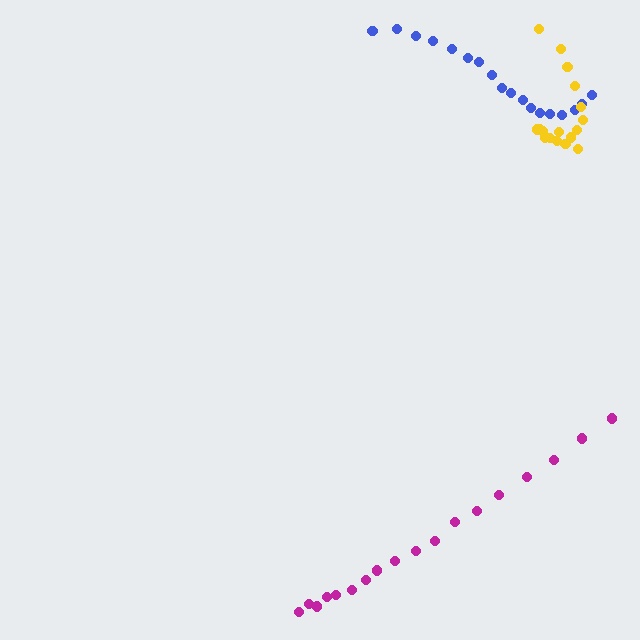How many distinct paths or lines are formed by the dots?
There are 3 distinct paths.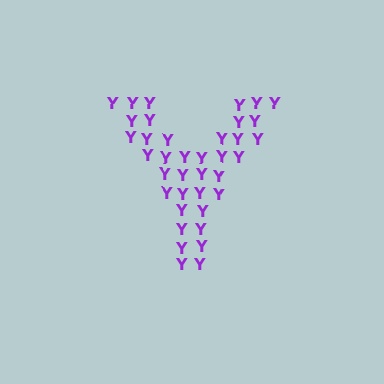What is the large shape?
The large shape is the letter Y.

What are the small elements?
The small elements are letter Y's.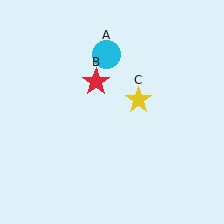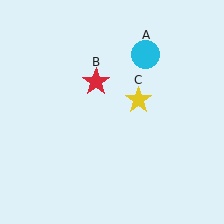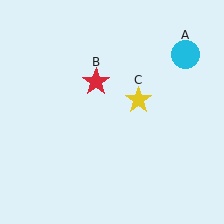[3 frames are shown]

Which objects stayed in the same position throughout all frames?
Red star (object B) and yellow star (object C) remained stationary.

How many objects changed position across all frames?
1 object changed position: cyan circle (object A).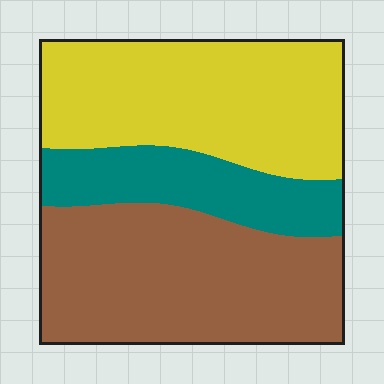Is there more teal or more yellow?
Yellow.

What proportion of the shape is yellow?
Yellow covers around 40% of the shape.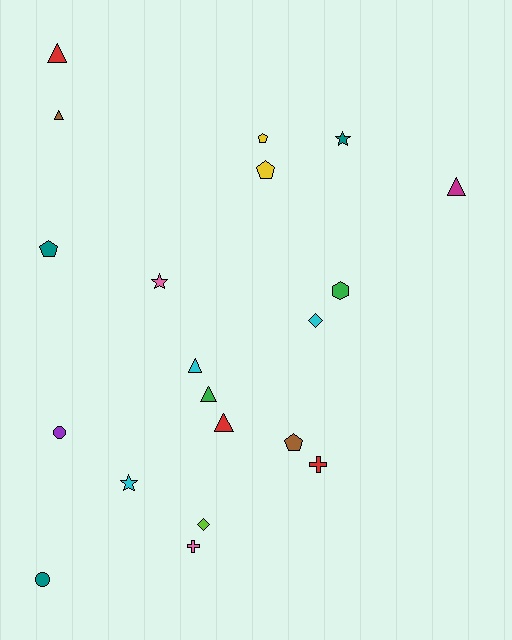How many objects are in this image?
There are 20 objects.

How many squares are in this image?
There are no squares.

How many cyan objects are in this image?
There are 3 cyan objects.